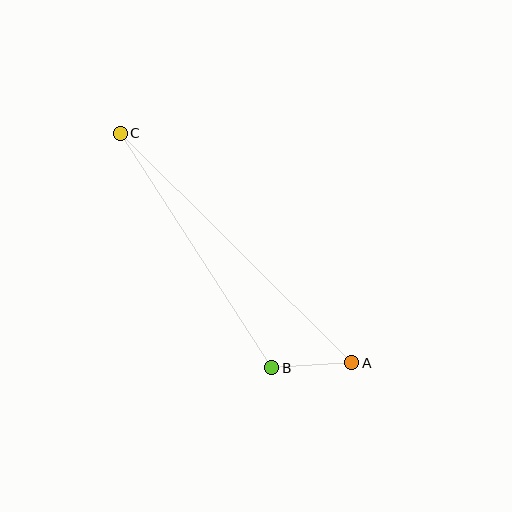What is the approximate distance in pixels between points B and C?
The distance between B and C is approximately 279 pixels.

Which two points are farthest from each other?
Points A and C are farthest from each other.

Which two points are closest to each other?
Points A and B are closest to each other.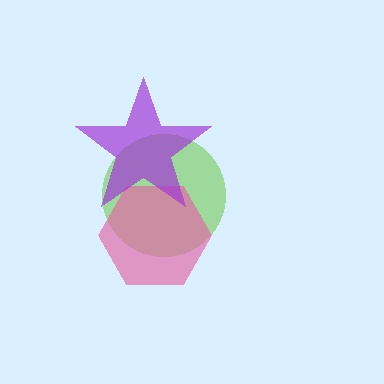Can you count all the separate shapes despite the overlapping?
Yes, there are 3 separate shapes.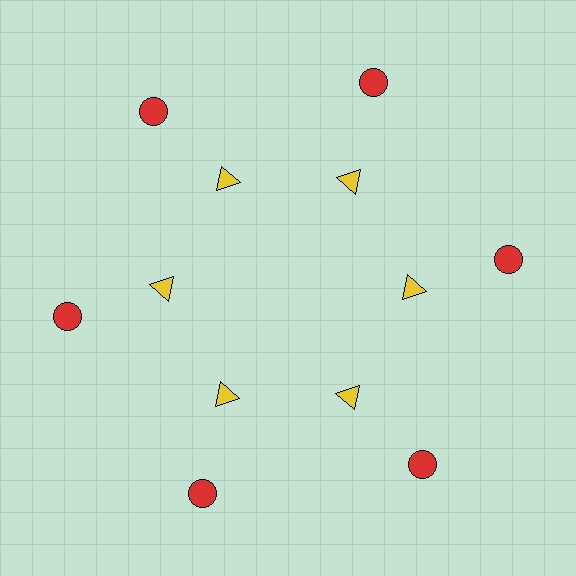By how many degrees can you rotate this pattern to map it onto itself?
The pattern maps onto itself every 60 degrees of rotation.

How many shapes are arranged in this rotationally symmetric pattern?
There are 12 shapes, arranged in 6 groups of 2.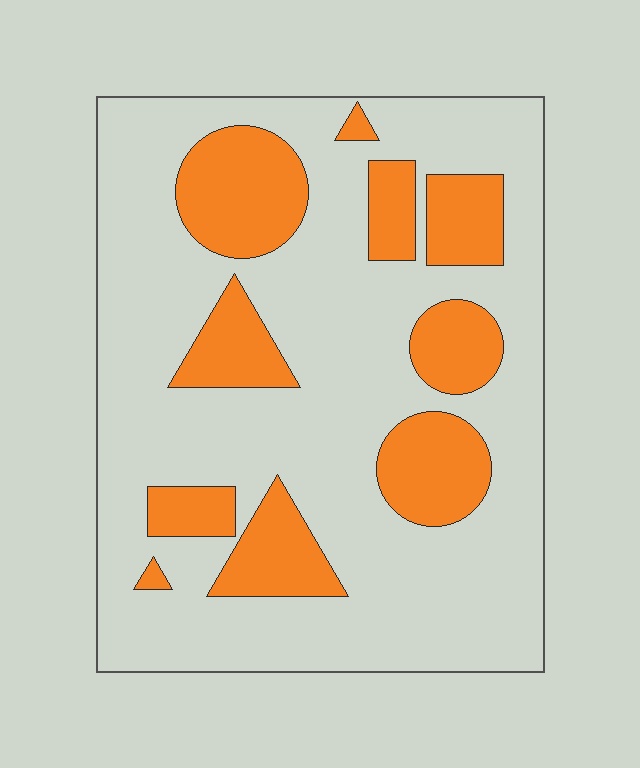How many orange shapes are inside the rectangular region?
10.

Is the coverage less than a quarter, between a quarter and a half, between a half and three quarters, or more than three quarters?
Between a quarter and a half.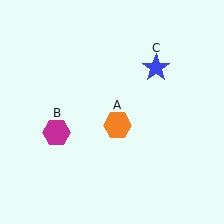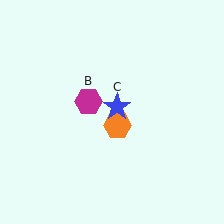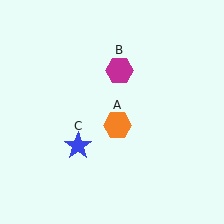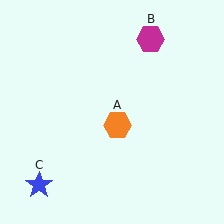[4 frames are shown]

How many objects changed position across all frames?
2 objects changed position: magenta hexagon (object B), blue star (object C).